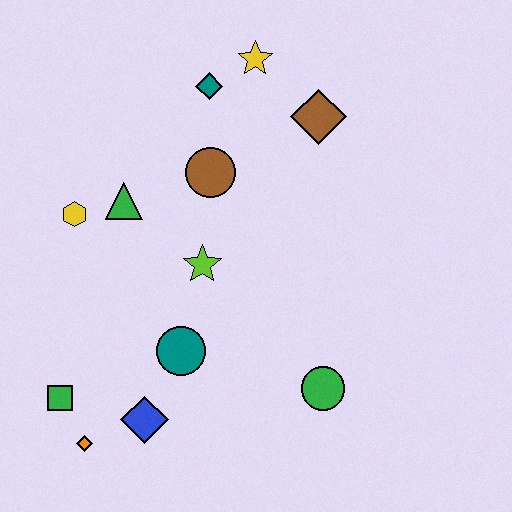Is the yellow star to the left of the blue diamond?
No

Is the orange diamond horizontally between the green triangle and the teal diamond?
No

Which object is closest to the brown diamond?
The yellow star is closest to the brown diamond.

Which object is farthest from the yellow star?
The orange diamond is farthest from the yellow star.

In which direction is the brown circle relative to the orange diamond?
The brown circle is above the orange diamond.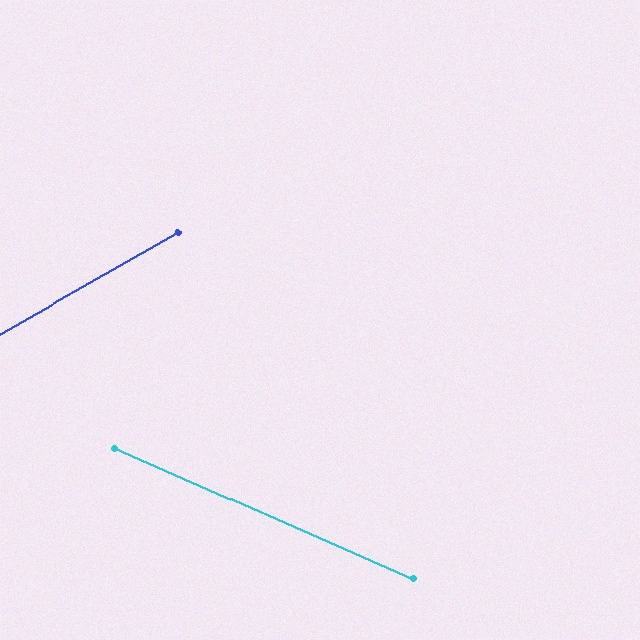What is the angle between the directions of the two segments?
Approximately 53 degrees.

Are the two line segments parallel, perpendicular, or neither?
Neither parallel nor perpendicular — they differ by about 53°.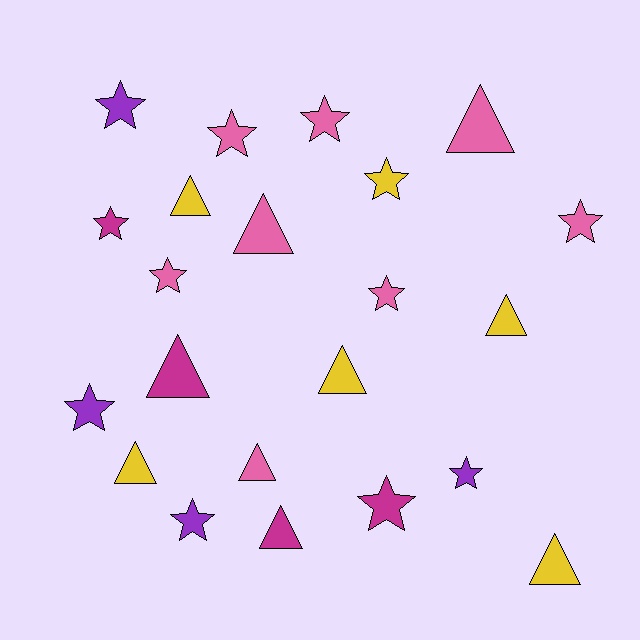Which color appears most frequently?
Pink, with 8 objects.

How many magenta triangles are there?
There are 2 magenta triangles.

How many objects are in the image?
There are 22 objects.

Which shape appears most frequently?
Star, with 12 objects.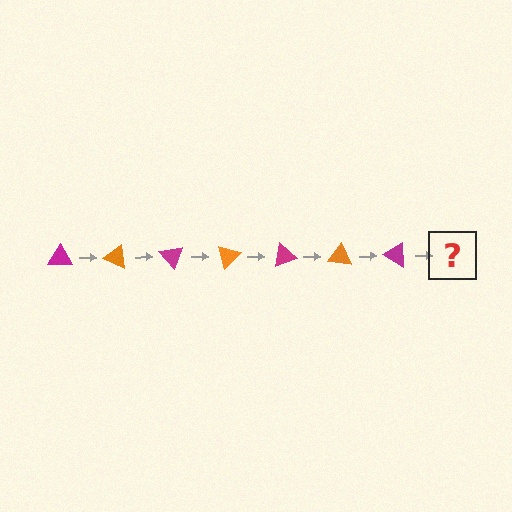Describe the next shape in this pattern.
It should be an orange triangle, rotated 175 degrees from the start.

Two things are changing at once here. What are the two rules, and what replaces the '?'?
The two rules are that it rotates 25 degrees each step and the color cycles through magenta and orange. The '?' should be an orange triangle, rotated 175 degrees from the start.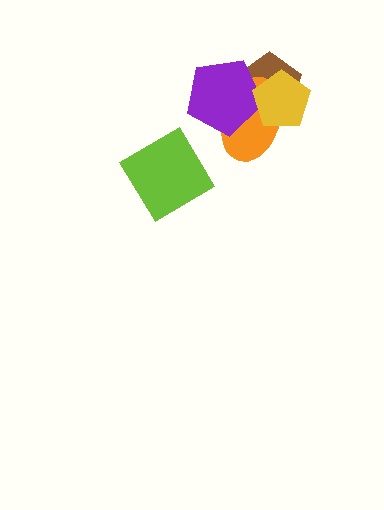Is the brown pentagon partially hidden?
Yes, it is partially covered by another shape.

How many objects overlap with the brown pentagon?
3 objects overlap with the brown pentagon.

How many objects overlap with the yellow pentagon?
3 objects overlap with the yellow pentagon.